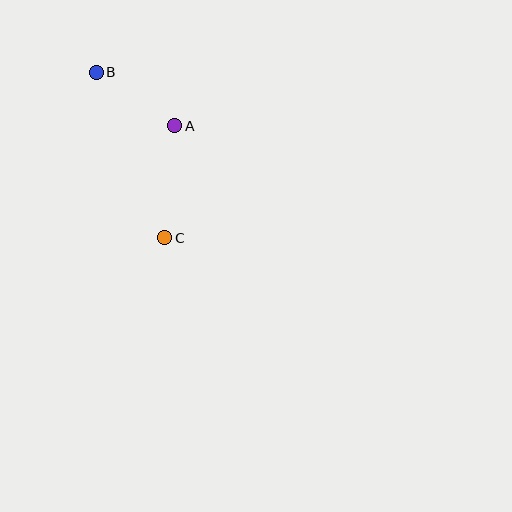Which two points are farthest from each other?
Points B and C are farthest from each other.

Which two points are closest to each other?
Points A and B are closest to each other.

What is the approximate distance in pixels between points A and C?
The distance between A and C is approximately 112 pixels.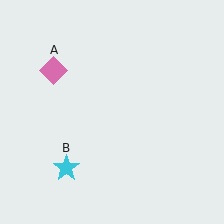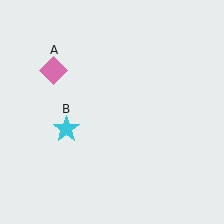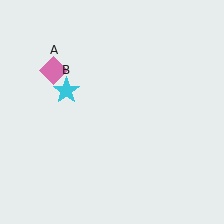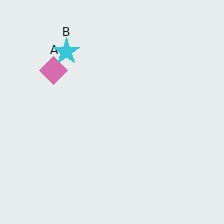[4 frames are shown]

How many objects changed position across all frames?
1 object changed position: cyan star (object B).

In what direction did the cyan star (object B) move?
The cyan star (object B) moved up.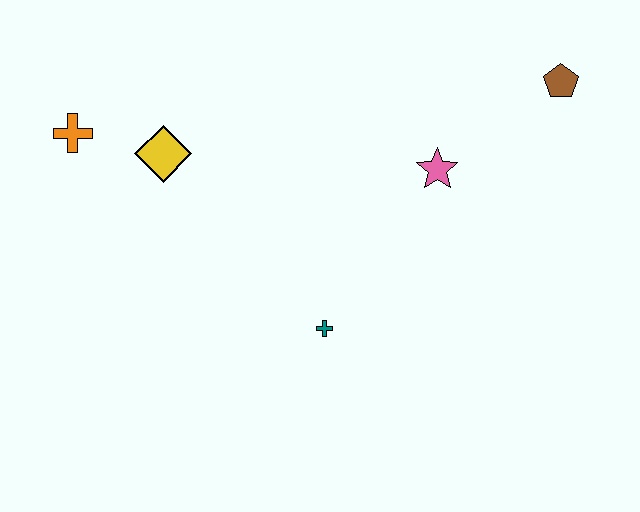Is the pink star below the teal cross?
No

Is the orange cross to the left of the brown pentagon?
Yes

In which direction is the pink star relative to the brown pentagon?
The pink star is to the left of the brown pentagon.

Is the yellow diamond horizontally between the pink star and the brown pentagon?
No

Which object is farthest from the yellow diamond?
The brown pentagon is farthest from the yellow diamond.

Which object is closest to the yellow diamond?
The orange cross is closest to the yellow diamond.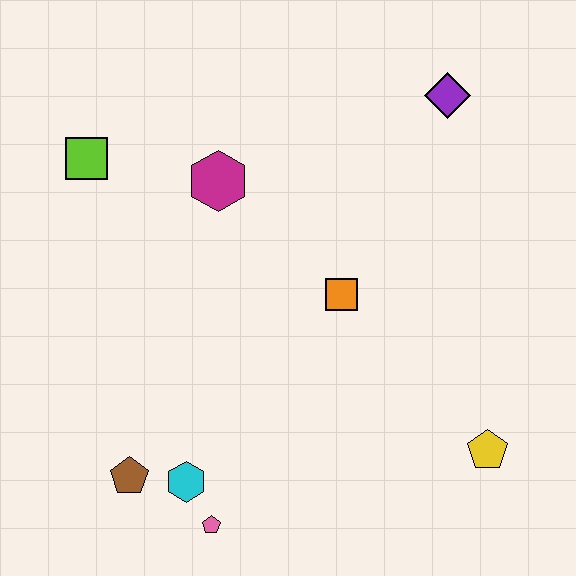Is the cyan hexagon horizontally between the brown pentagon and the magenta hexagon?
Yes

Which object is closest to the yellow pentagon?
The orange square is closest to the yellow pentagon.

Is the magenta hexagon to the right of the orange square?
No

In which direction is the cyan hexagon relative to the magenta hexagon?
The cyan hexagon is below the magenta hexagon.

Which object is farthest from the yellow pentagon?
The lime square is farthest from the yellow pentagon.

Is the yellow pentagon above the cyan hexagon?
Yes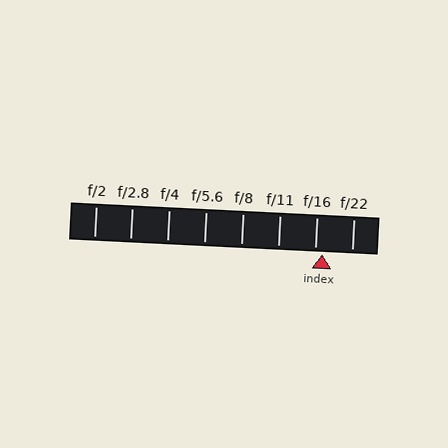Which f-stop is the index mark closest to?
The index mark is closest to f/16.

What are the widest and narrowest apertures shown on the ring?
The widest aperture shown is f/2 and the narrowest is f/22.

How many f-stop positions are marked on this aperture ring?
There are 8 f-stop positions marked.